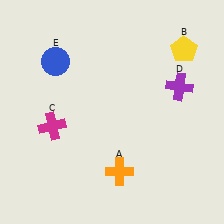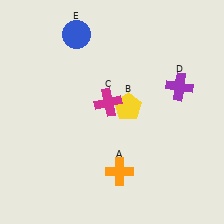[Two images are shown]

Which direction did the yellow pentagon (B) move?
The yellow pentagon (B) moved down.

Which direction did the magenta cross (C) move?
The magenta cross (C) moved right.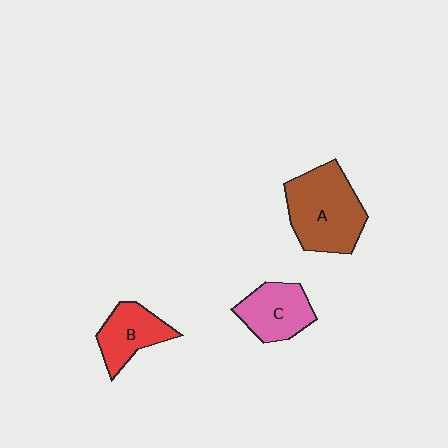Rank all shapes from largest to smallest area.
From largest to smallest: A (brown), C (pink), B (red).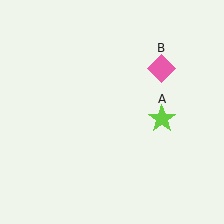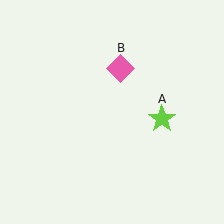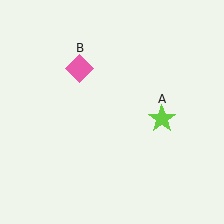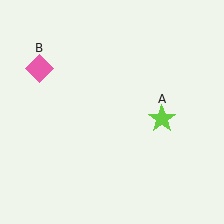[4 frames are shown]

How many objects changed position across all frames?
1 object changed position: pink diamond (object B).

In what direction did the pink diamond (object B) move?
The pink diamond (object B) moved left.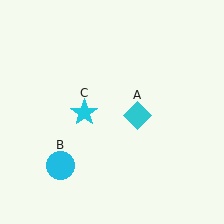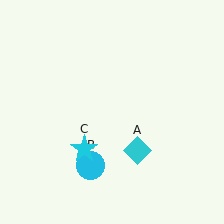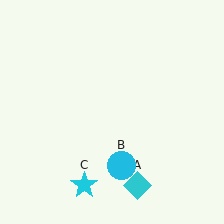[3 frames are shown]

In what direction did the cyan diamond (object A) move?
The cyan diamond (object A) moved down.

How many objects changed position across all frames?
3 objects changed position: cyan diamond (object A), cyan circle (object B), cyan star (object C).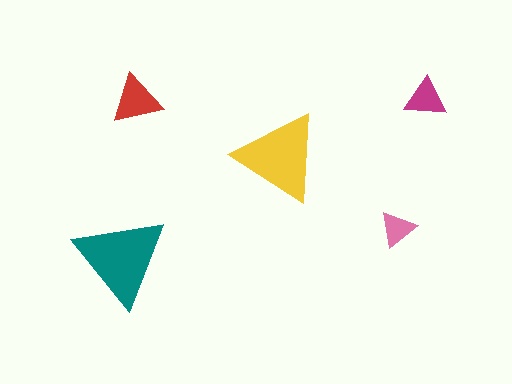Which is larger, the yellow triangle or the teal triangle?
The teal one.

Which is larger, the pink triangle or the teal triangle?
The teal one.